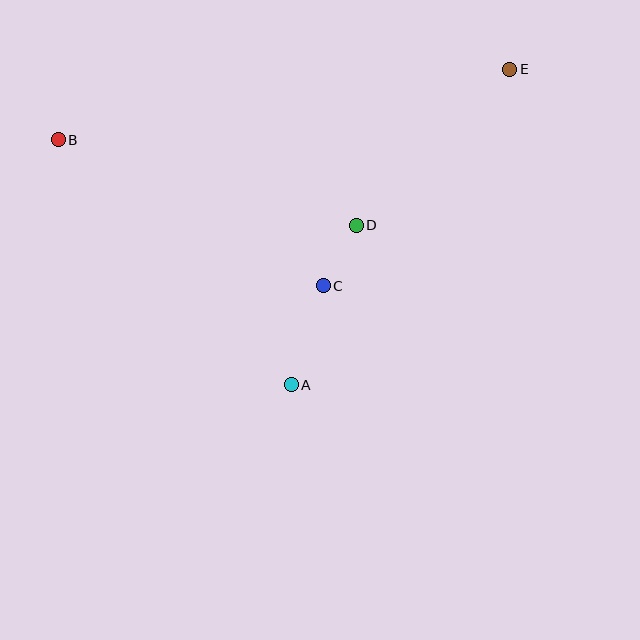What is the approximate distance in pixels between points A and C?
The distance between A and C is approximately 104 pixels.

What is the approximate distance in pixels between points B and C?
The distance between B and C is approximately 302 pixels.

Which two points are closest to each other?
Points C and D are closest to each other.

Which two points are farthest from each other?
Points B and E are farthest from each other.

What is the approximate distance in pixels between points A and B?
The distance between A and B is approximately 338 pixels.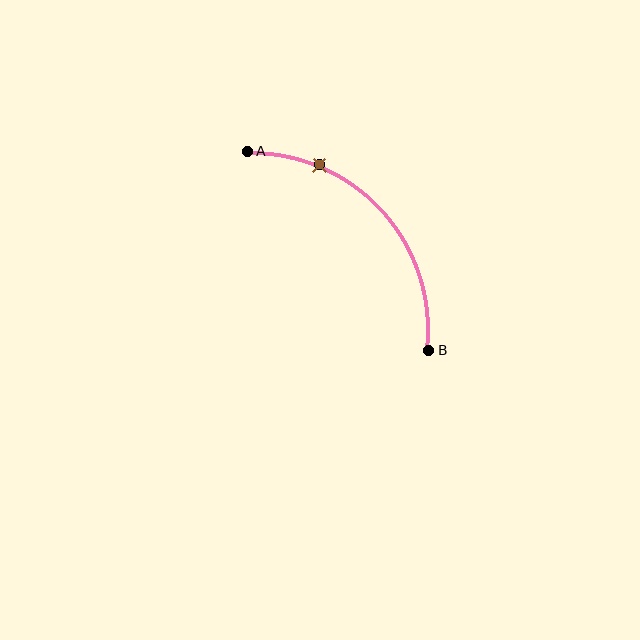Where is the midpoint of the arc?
The arc midpoint is the point on the curve farthest from the straight line joining A and B. It sits above and to the right of that line.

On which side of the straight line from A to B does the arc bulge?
The arc bulges above and to the right of the straight line connecting A and B.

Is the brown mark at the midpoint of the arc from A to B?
No. The brown mark lies on the arc but is closer to endpoint A. The arc midpoint would be at the point on the curve equidistant along the arc from both A and B.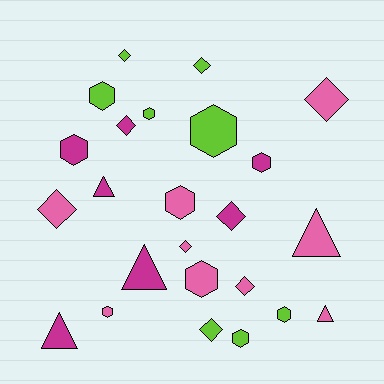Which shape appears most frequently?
Hexagon, with 10 objects.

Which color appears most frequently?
Pink, with 9 objects.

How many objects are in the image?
There are 24 objects.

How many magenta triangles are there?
There are 3 magenta triangles.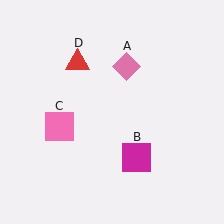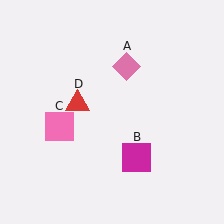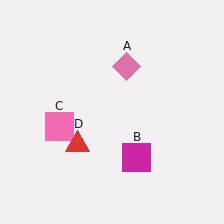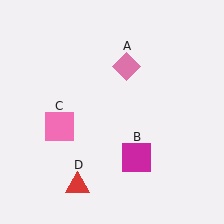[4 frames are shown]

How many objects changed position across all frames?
1 object changed position: red triangle (object D).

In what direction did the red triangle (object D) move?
The red triangle (object D) moved down.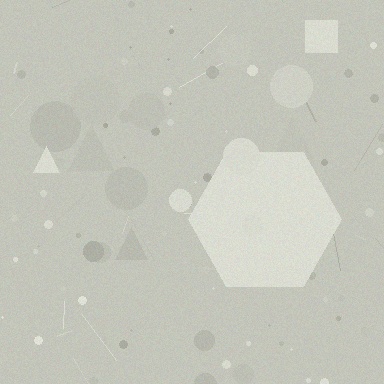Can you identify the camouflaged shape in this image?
The camouflaged shape is a hexagon.